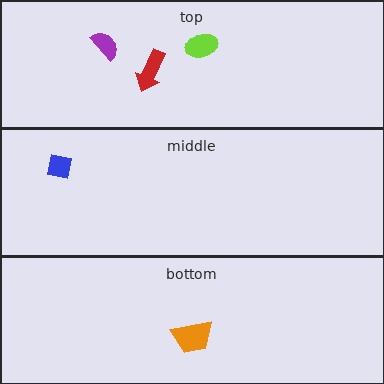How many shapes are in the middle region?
1.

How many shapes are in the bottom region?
1.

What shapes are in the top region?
The lime ellipse, the purple semicircle, the red arrow.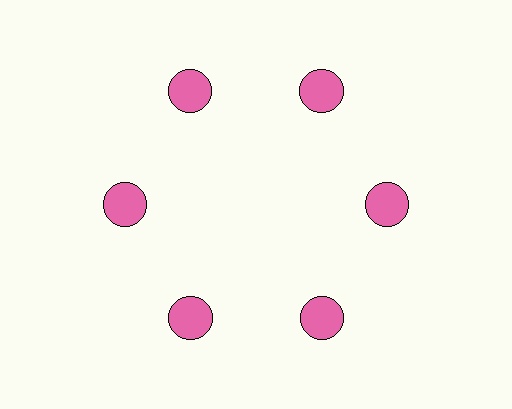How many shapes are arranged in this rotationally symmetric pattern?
There are 6 shapes, arranged in 6 groups of 1.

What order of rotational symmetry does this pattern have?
This pattern has 6-fold rotational symmetry.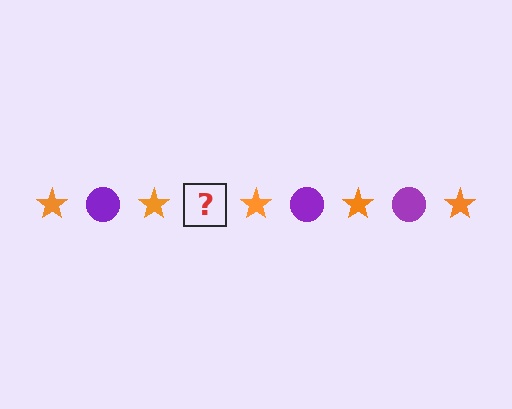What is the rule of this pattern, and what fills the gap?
The rule is that the pattern alternates between orange star and purple circle. The gap should be filled with a purple circle.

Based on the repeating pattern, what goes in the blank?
The blank should be a purple circle.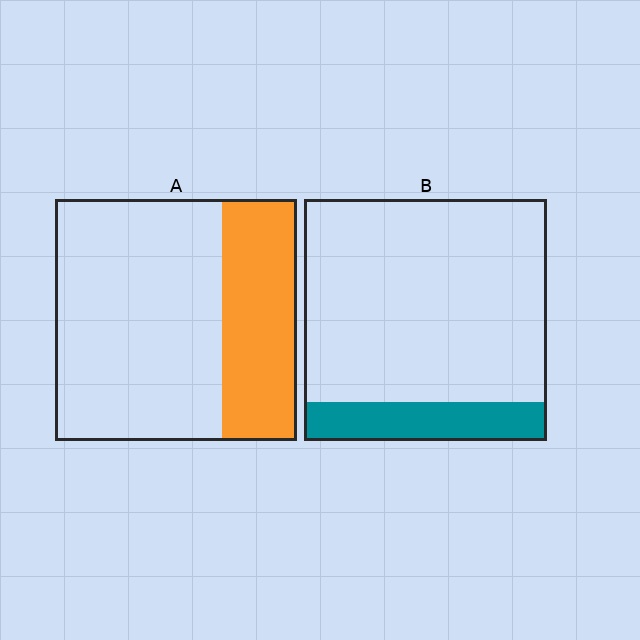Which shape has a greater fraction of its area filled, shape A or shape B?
Shape A.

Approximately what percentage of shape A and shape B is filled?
A is approximately 30% and B is approximately 15%.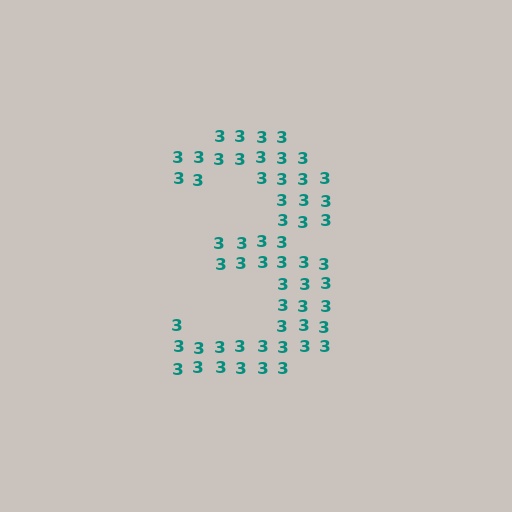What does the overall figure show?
The overall figure shows the digit 3.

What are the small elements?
The small elements are digit 3's.